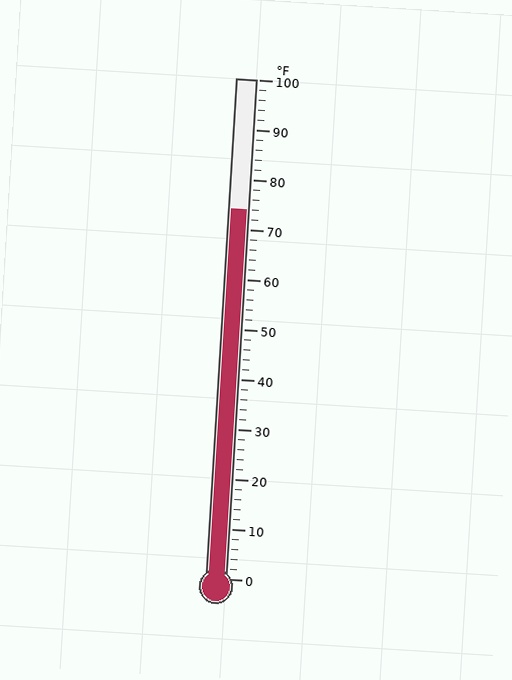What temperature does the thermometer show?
The thermometer shows approximately 74°F.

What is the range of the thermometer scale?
The thermometer scale ranges from 0°F to 100°F.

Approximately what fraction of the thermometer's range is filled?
The thermometer is filled to approximately 75% of its range.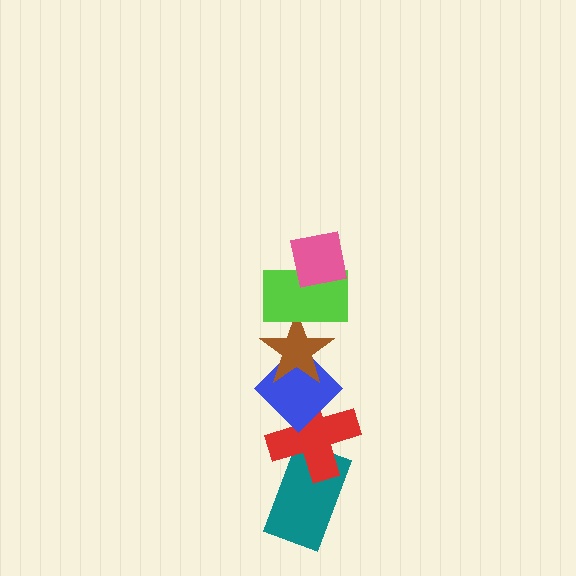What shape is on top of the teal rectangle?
The red cross is on top of the teal rectangle.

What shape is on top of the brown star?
The lime rectangle is on top of the brown star.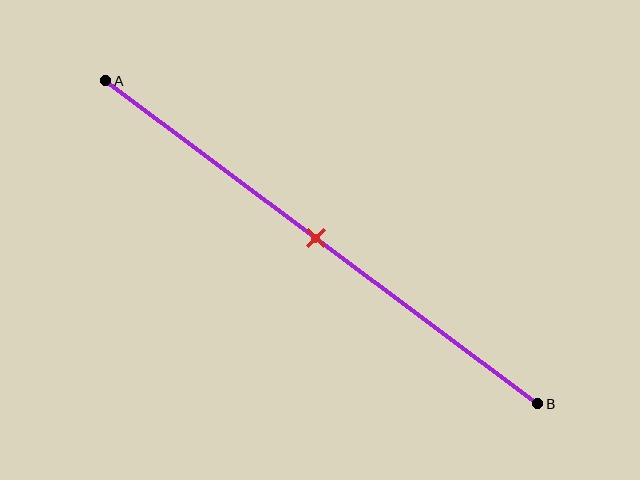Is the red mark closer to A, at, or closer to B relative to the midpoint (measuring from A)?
The red mark is approximately at the midpoint of segment AB.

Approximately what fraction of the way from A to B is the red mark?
The red mark is approximately 50% of the way from A to B.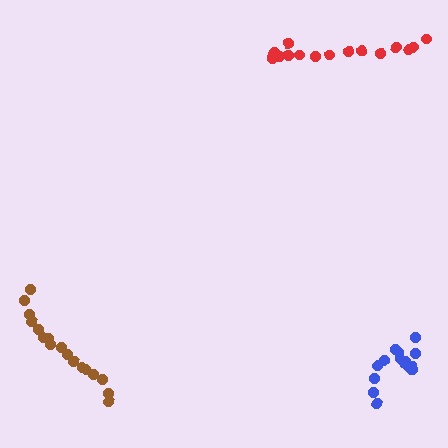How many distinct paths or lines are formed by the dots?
There are 3 distinct paths.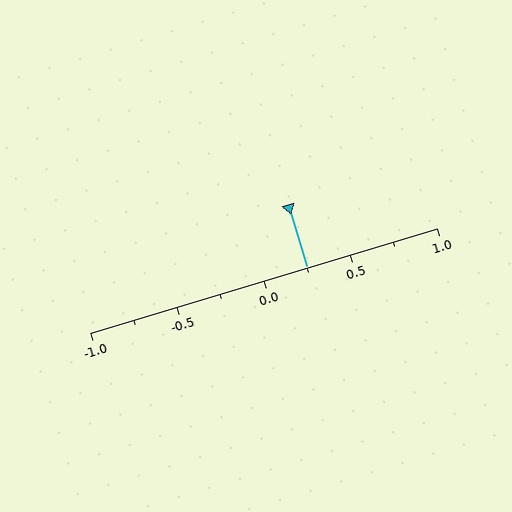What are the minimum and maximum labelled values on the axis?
The axis runs from -1.0 to 1.0.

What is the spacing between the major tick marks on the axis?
The major ticks are spaced 0.5 apart.